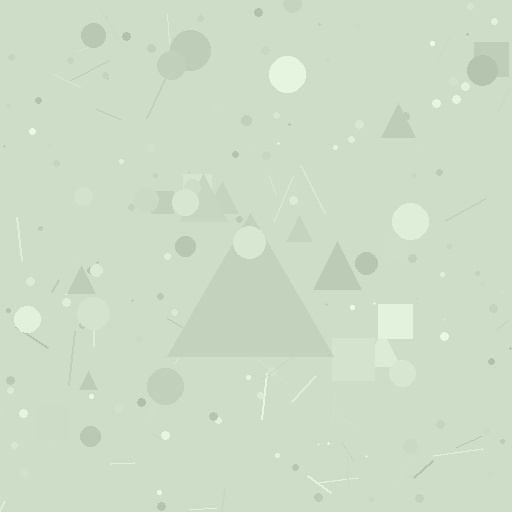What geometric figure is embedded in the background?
A triangle is embedded in the background.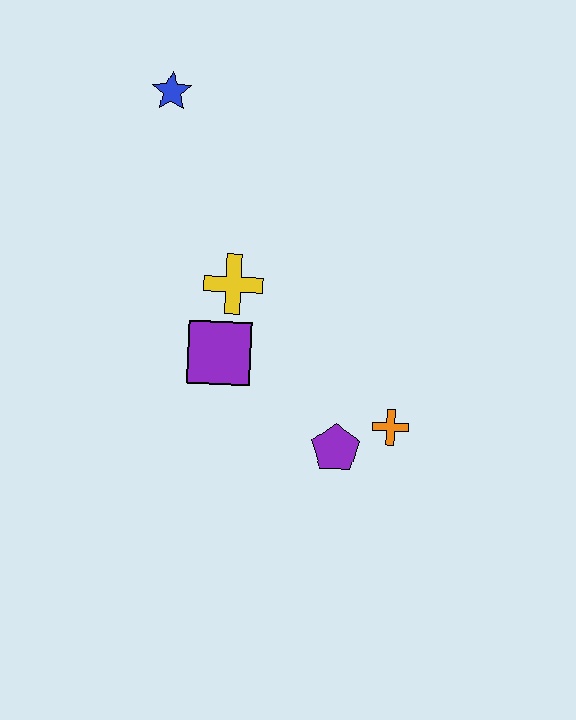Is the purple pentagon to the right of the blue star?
Yes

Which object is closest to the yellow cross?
The purple square is closest to the yellow cross.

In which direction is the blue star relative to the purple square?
The blue star is above the purple square.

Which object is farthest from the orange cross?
The blue star is farthest from the orange cross.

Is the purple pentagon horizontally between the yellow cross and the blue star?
No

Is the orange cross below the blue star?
Yes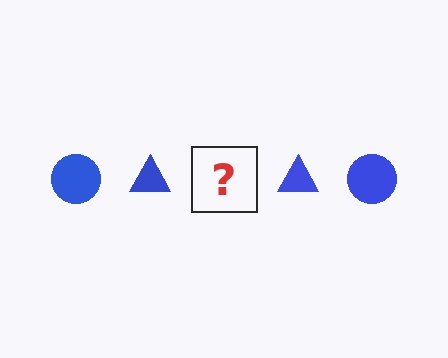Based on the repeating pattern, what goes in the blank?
The blank should be a blue circle.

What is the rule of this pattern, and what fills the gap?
The rule is that the pattern cycles through circle, triangle shapes in blue. The gap should be filled with a blue circle.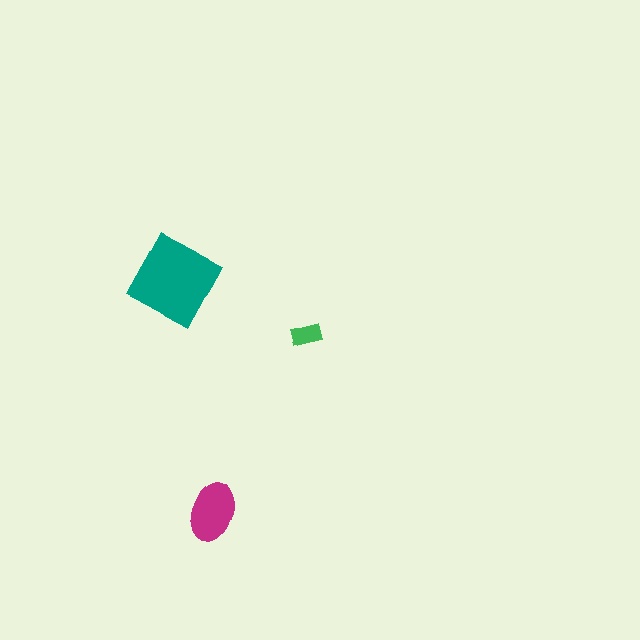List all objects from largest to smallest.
The teal diamond, the magenta ellipse, the green rectangle.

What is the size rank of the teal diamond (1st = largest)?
1st.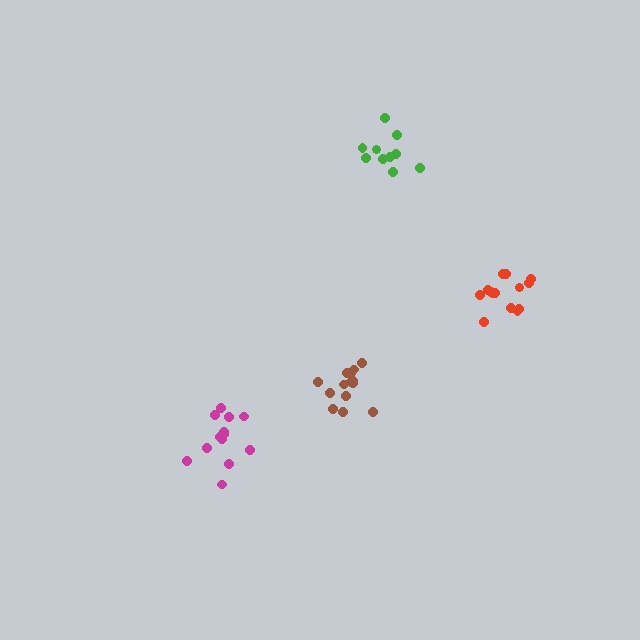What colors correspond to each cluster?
The clusters are colored: green, magenta, red, brown.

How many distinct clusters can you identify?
There are 4 distinct clusters.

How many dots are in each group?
Group 1: 10 dots, Group 2: 14 dots, Group 3: 14 dots, Group 4: 14 dots (52 total).